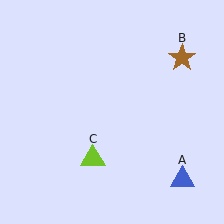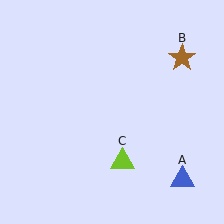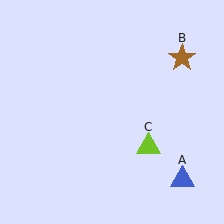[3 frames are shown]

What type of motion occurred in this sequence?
The lime triangle (object C) rotated counterclockwise around the center of the scene.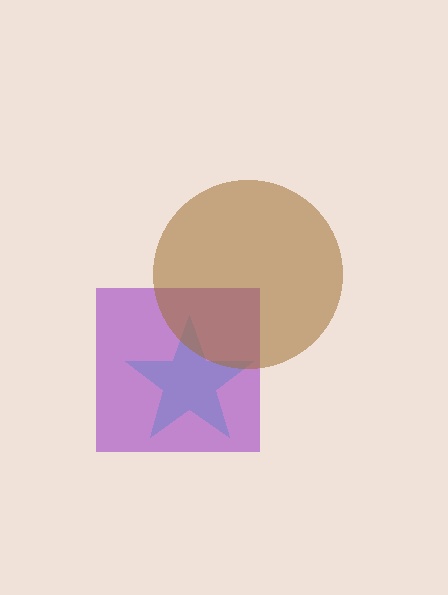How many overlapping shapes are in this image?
There are 3 overlapping shapes in the image.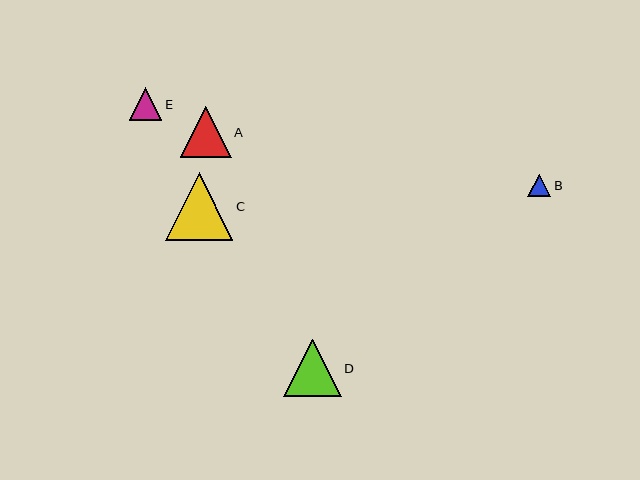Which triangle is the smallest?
Triangle B is the smallest with a size of approximately 23 pixels.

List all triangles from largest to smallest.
From largest to smallest: C, D, A, E, B.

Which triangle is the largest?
Triangle C is the largest with a size of approximately 67 pixels.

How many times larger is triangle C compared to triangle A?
Triangle C is approximately 1.3 times the size of triangle A.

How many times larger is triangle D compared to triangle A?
Triangle D is approximately 1.1 times the size of triangle A.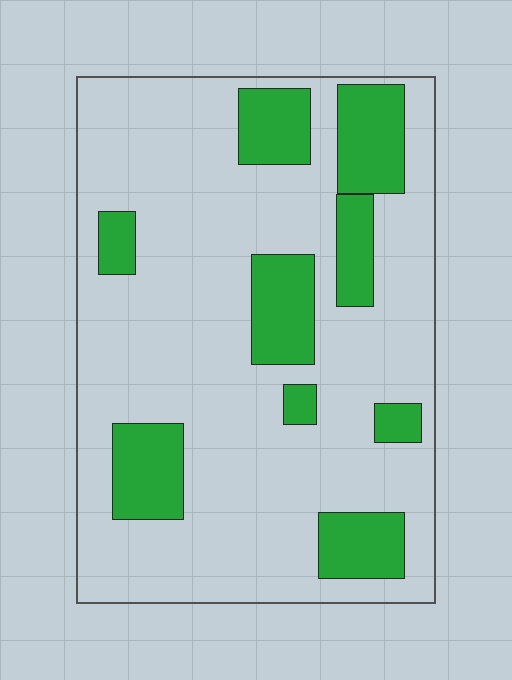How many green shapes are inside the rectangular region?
9.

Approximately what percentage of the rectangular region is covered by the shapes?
Approximately 25%.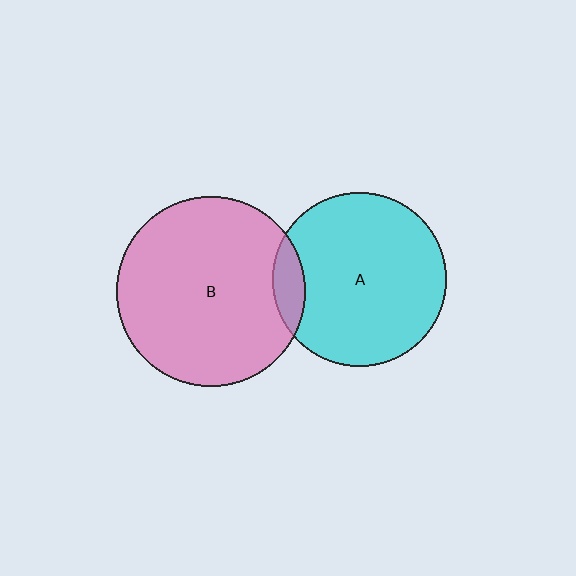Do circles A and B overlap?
Yes.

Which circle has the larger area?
Circle B (pink).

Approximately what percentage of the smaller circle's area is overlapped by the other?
Approximately 10%.